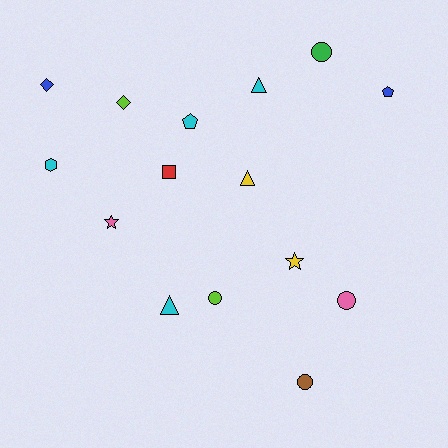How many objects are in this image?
There are 15 objects.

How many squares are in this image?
There is 1 square.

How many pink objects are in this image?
There are 2 pink objects.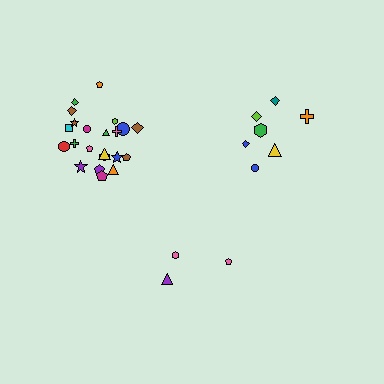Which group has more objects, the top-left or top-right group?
The top-left group.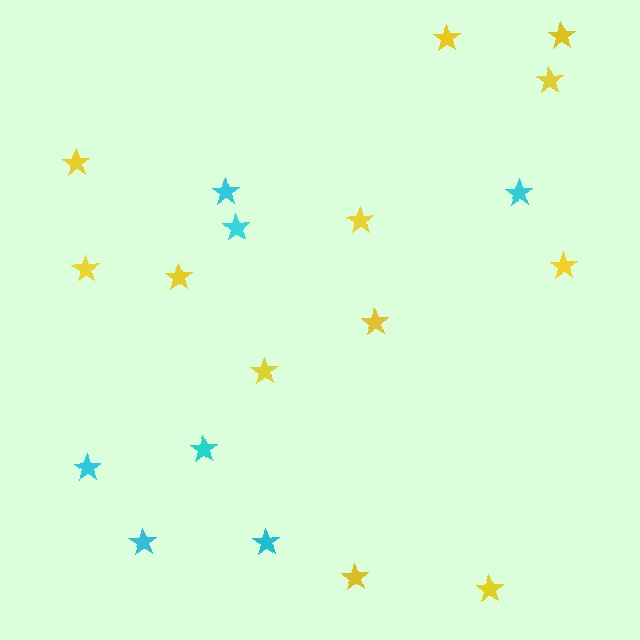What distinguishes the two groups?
There are 2 groups: one group of cyan stars (7) and one group of yellow stars (12).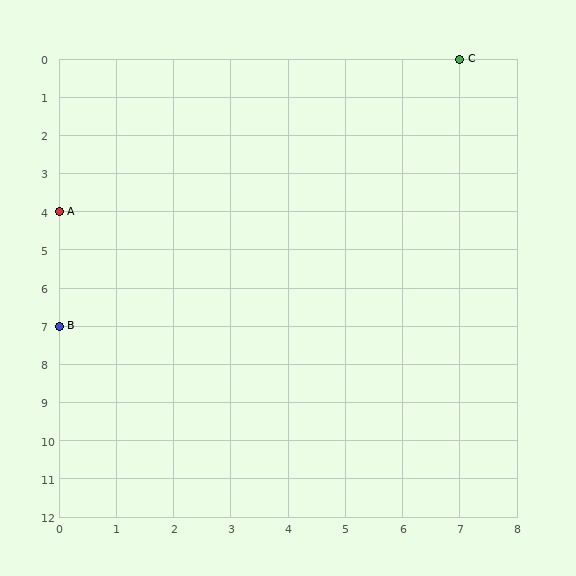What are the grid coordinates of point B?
Point B is at grid coordinates (0, 7).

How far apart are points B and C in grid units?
Points B and C are 7 columns and 7 rows apart (about 9.9 grid units diagonally).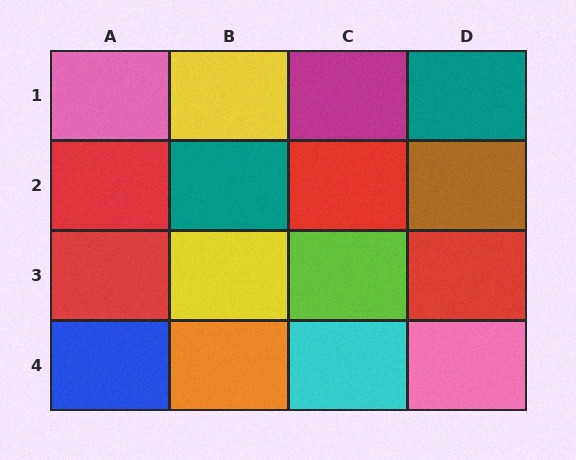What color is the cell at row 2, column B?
Teal.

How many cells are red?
4 cells are red.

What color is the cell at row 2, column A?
Red.